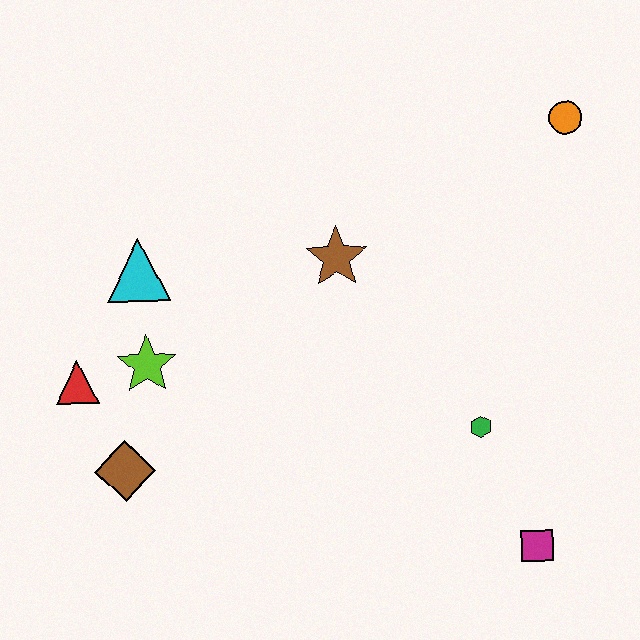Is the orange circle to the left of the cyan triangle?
No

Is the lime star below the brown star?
Yes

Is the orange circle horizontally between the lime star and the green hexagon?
No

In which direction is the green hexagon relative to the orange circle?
The green hexagon is below the orange circle.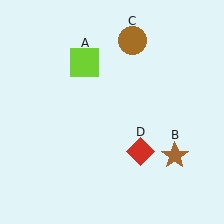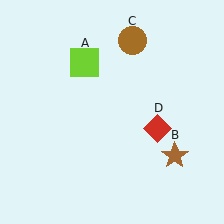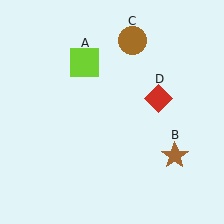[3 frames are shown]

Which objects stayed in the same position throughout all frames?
Lime square (object A) and brown star (object B) and brown circle (object C) remained stationary.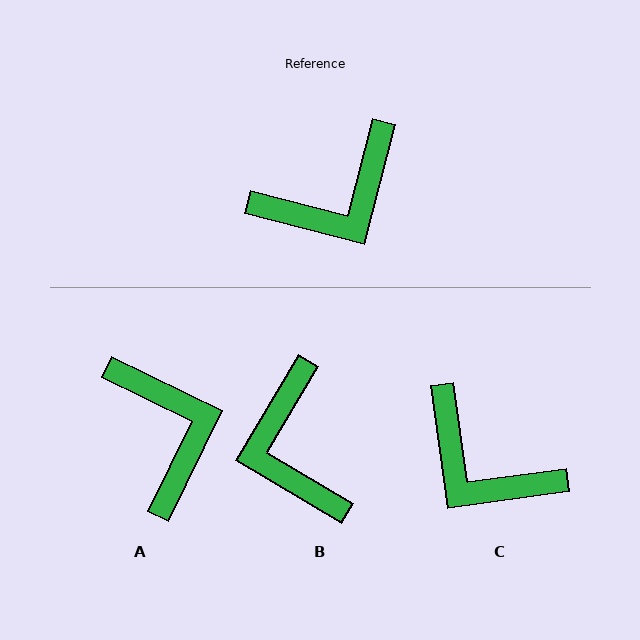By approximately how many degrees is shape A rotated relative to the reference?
Approximately 78 degrees counter-clockwise.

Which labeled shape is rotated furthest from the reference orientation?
B, about 106 degrees away.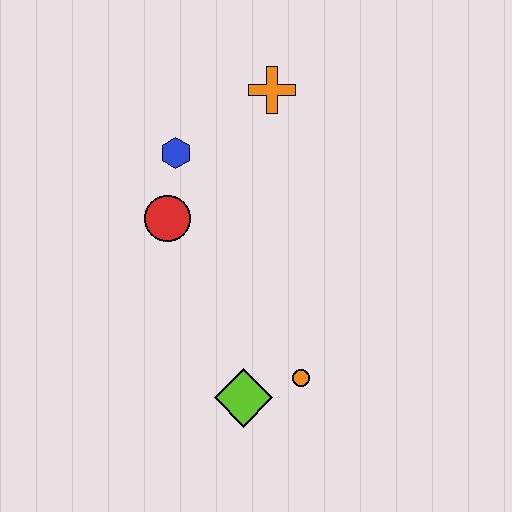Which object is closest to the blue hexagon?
The red circle is closest to the blue hexagon.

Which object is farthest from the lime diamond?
The orange cross is farthest from the lime diamond.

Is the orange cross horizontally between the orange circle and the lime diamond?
Yes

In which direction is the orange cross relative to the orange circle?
The orange cross is above the orange circle.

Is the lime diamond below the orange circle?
Yes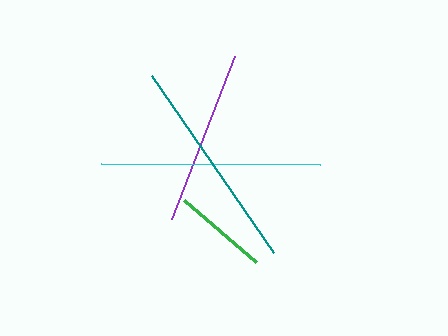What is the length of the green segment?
The green segment is approximately 95 pixels long.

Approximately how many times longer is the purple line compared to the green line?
The purple line is approximately 1.8 times the length of the green line.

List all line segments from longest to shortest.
From longest to shortest: cyan, teal, purple, green.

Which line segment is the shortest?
The green line is the shortest at approximately 95 pixels.